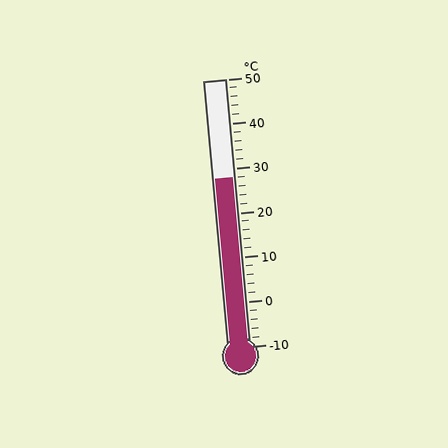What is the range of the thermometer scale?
The thermometer scale ranges from -10°C to 50°C.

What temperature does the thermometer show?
The thermometer shows approximately 28°C.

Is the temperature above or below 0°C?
The temperature is above 0°C.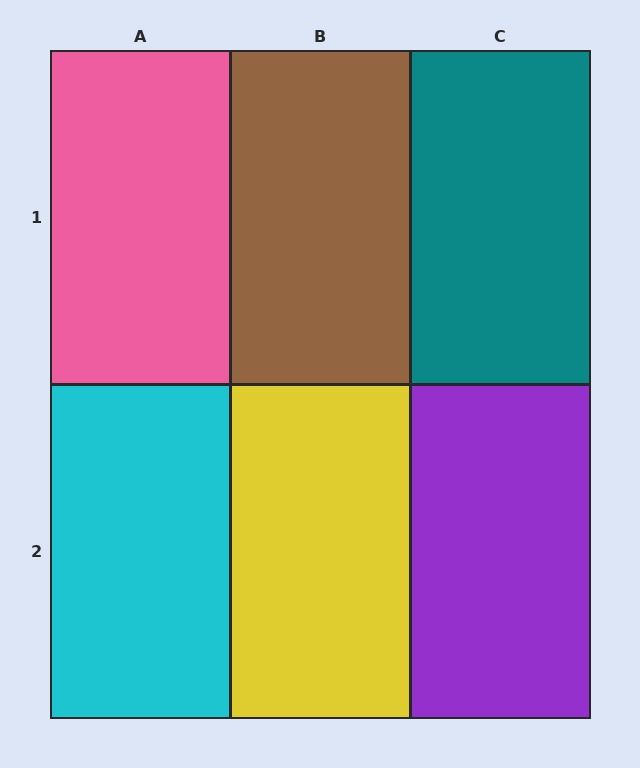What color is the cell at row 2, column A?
Cyan.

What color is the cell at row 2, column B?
Yellow.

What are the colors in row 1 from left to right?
Pink, brown, teal.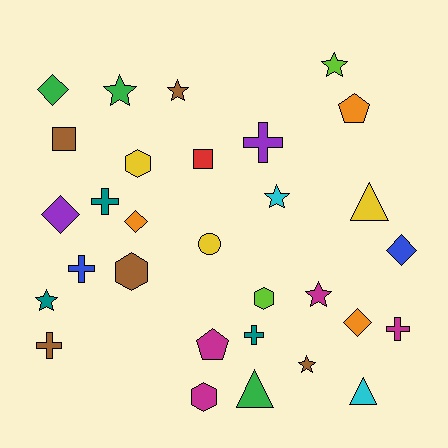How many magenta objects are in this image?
There are 4 magenta objects.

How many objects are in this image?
There are 30 objects.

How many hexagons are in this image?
There are 4 hexagons.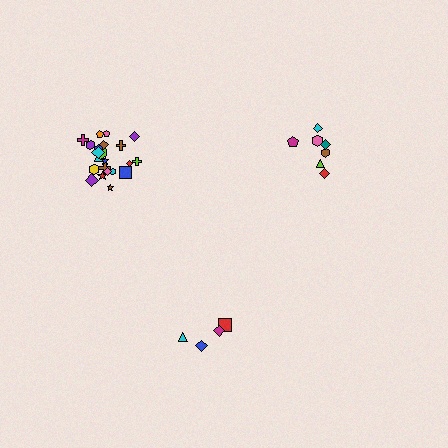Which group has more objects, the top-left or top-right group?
The top-left group.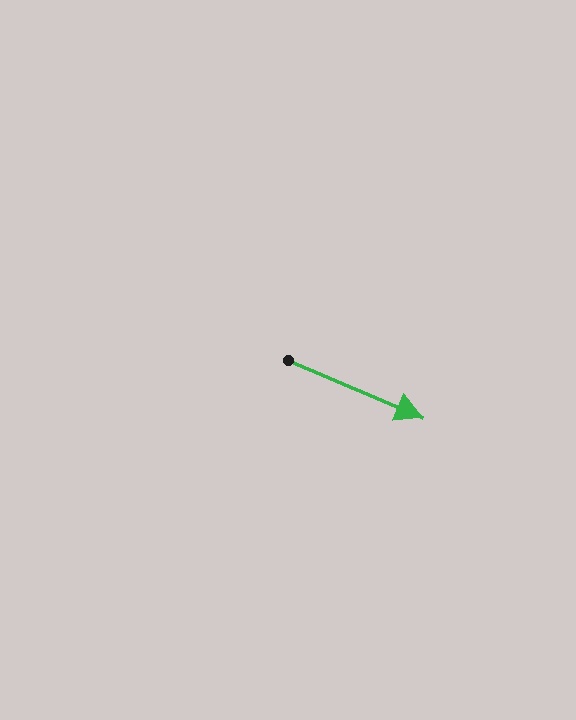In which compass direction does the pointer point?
Southeast.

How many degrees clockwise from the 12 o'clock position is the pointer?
Approximately 113 degrees.